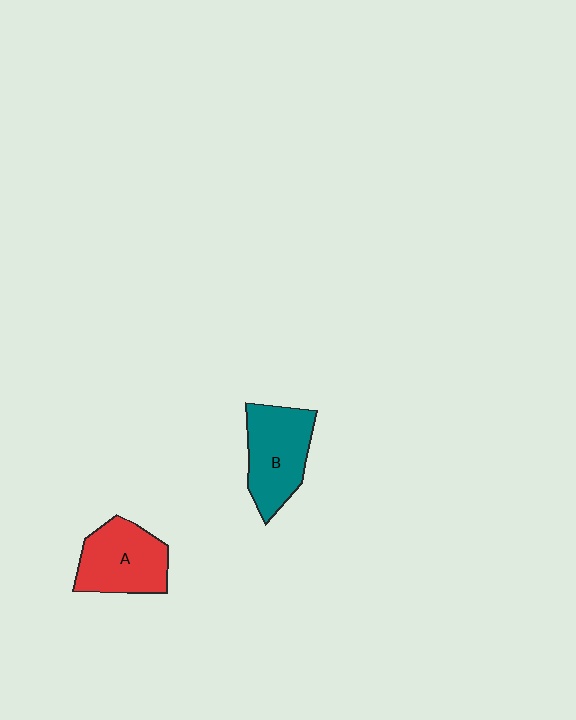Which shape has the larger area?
Shape B (teal).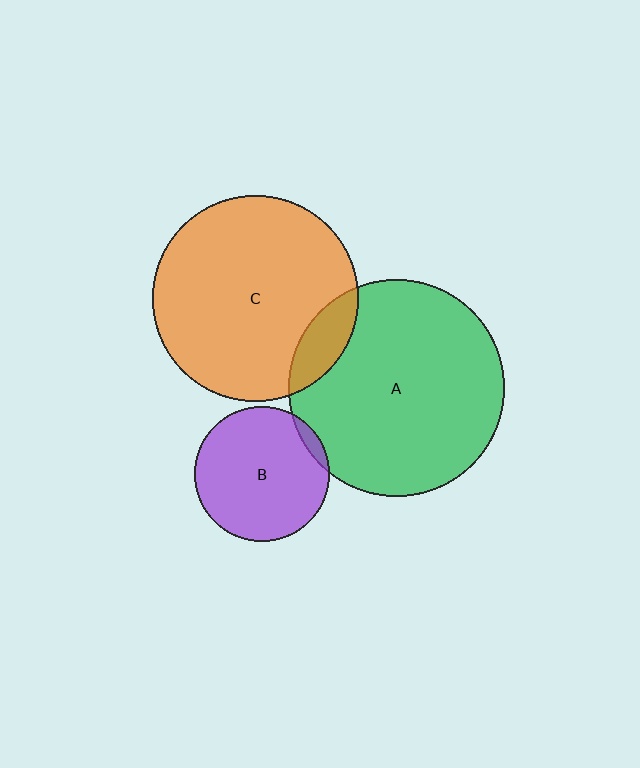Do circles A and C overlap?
Yes.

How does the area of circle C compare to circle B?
Approximately 2.3 times.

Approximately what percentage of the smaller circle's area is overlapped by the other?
Approximately 10%.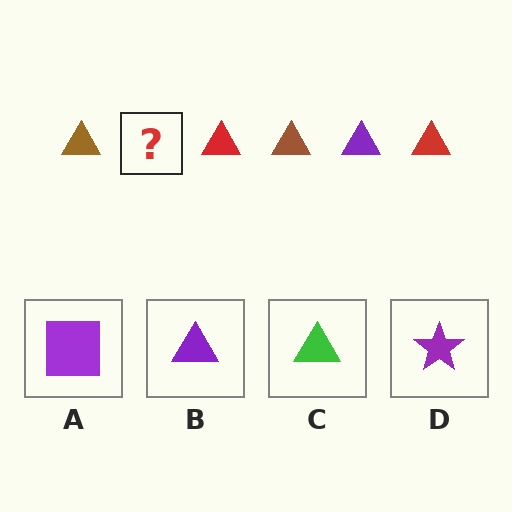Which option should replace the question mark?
Option B.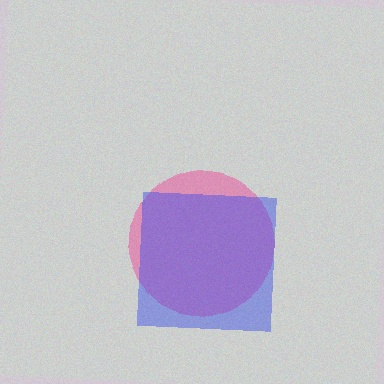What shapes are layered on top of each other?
The layered shapes are: a pink circle, a blue square.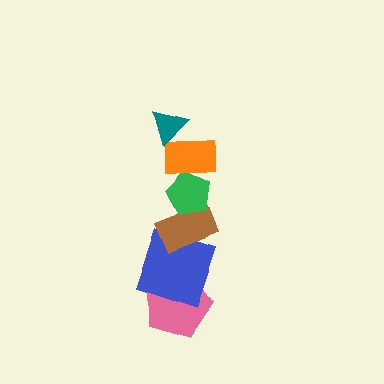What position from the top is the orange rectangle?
The orange rectangle is 2nd from the top.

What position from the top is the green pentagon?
The green pentagon is 3rd from the top.